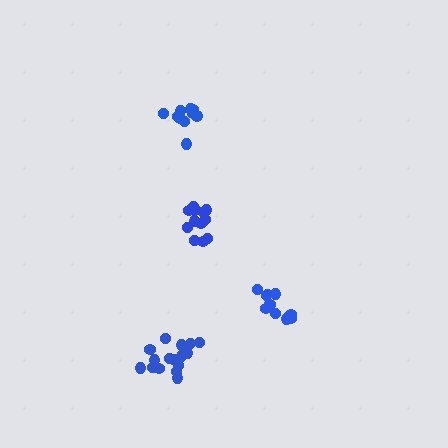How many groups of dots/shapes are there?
There are 4 groups.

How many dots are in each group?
Group 1: 16 dots, Group 2: 10 dots, Group 3: 12 dots, Group 4: 10 dots (48 total).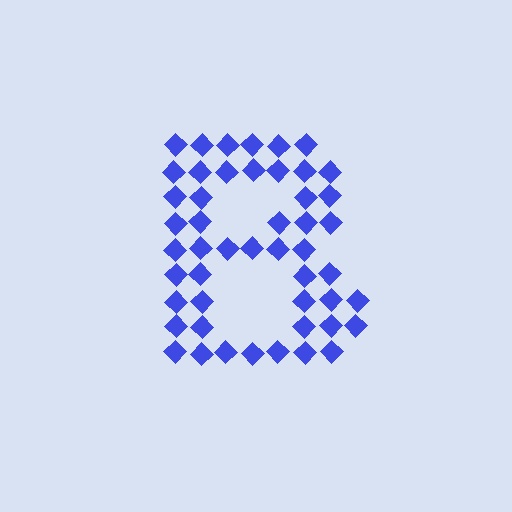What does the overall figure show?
The overall figure shows the letter B.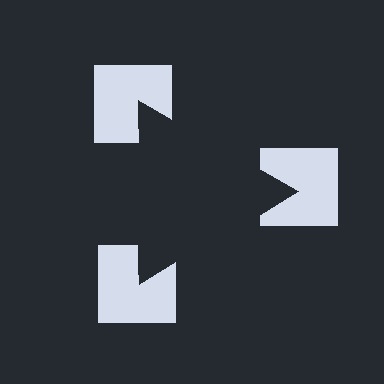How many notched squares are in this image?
There are 3 — one at each vertex of the illusory triangle.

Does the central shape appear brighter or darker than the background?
It typically appears slightly darker than the background, even though no actual brightness change is drawn.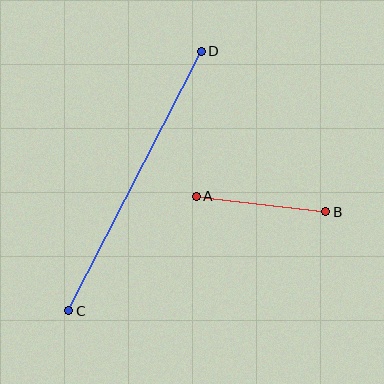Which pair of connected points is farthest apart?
Points C and D are farthest apart.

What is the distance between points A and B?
The distance is approximately 130 pixels.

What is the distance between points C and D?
The distance is approximately 292 pixels.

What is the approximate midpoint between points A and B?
The midpoint is at approximately (261, 204) pixels.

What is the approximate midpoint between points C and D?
The midpoint is at approximately (135, 181) pixels.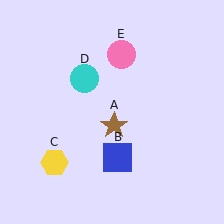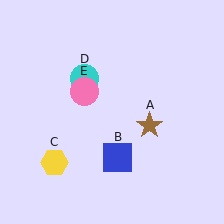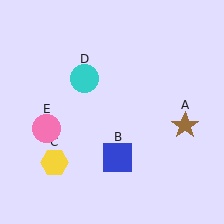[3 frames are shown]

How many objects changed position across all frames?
2 objects changed position: brown star (object A), pink circle (object E).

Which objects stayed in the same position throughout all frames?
Blue square (object B) and yellow hexagon (object C) and cyan circle (object D) remained stationary.